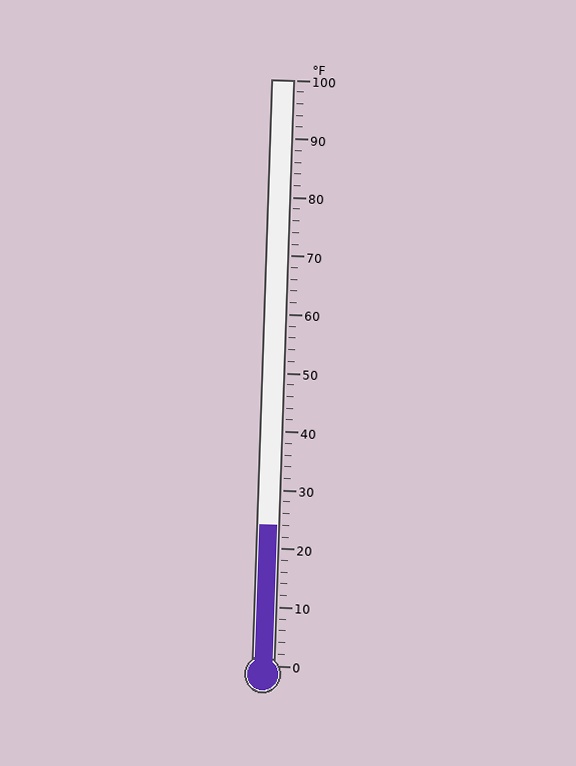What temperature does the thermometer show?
The thermometer shows approximately 24°F.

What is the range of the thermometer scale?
The thermometer scale ranges from 0°F to 100°F.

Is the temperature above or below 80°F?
The temperature is below 80°F.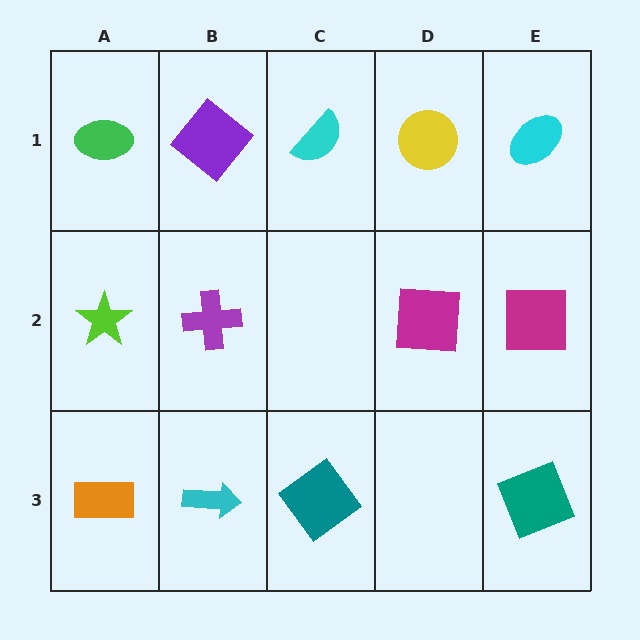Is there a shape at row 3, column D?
No, that cell is empty.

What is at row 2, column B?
A purple cross.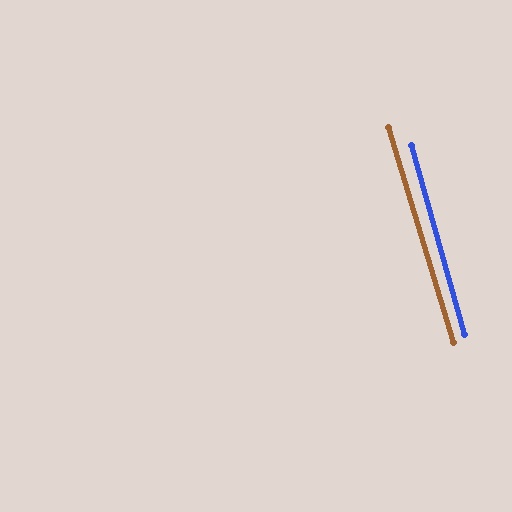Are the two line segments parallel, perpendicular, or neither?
Parallel — their directions differ by only 1.2°.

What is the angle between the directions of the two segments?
Approximately 1 degree.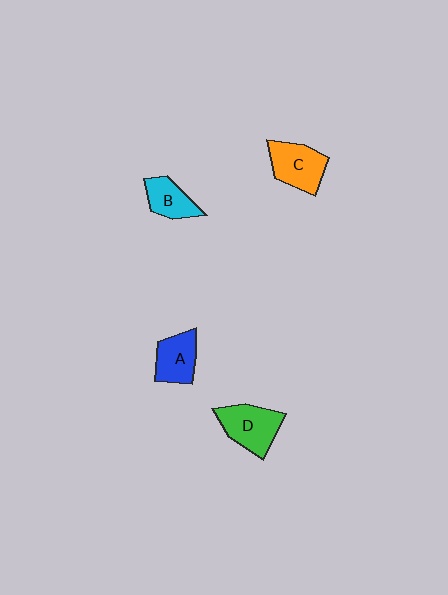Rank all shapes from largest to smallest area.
From largest to smallest: D (green), C (orange), A (blue), B (cyan).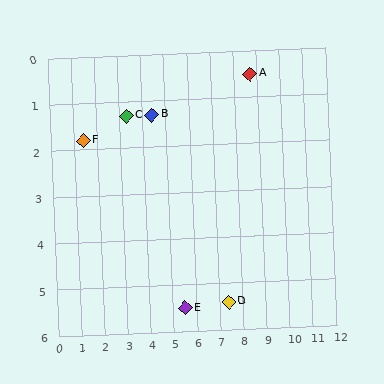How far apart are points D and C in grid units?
Points D and C are about 5.8 grid units apart.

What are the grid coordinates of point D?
Point D is at approximately (7.4, 5.4).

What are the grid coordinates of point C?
Point C is at approximately (3.3, 1.3).